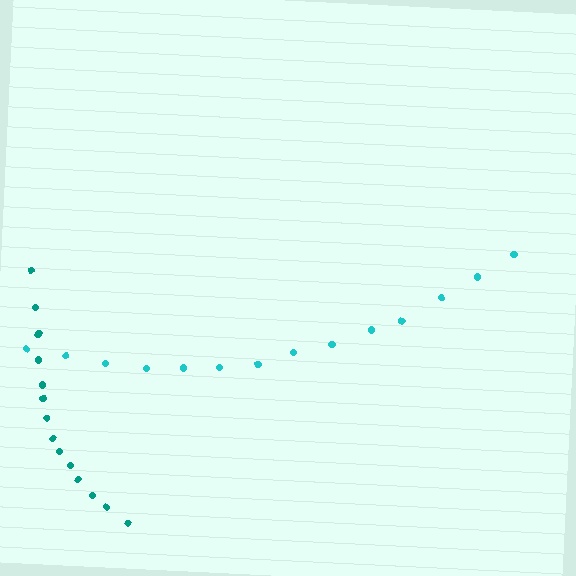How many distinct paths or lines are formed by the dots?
There are 2 distinct paths.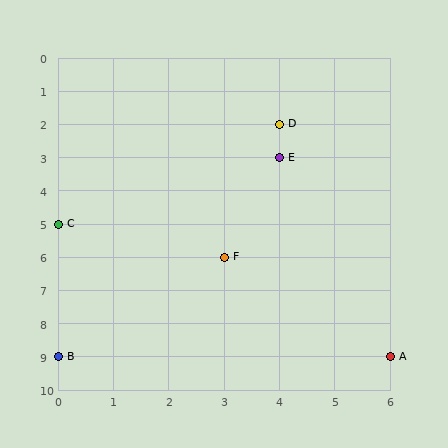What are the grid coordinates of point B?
Point B is at grid coordinates (0, 9).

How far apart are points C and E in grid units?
Points C and E are 4 columns and 2 rows apart (about 4.5 grid units diagonally).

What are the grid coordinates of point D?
Point D is at grid coordinates (4, 2).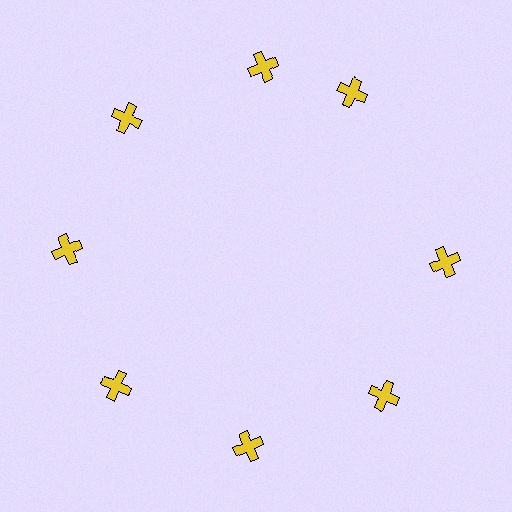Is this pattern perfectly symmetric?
No. The 8 yellow crosses are arranged in a ring, but one element near the 2 o'clock position is rotated out of alignment along the ring, breaking the 8-fold rotational symmetry.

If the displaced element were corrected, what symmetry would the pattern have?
It would have 8-fold rotational symmetry — the pattern would map onto itself every 45 degrees.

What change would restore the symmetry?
The symmetry would be restored by rotating it back into even spacing with its neighbors so that all 8 crosses sit at equal angles and equal distance from the center.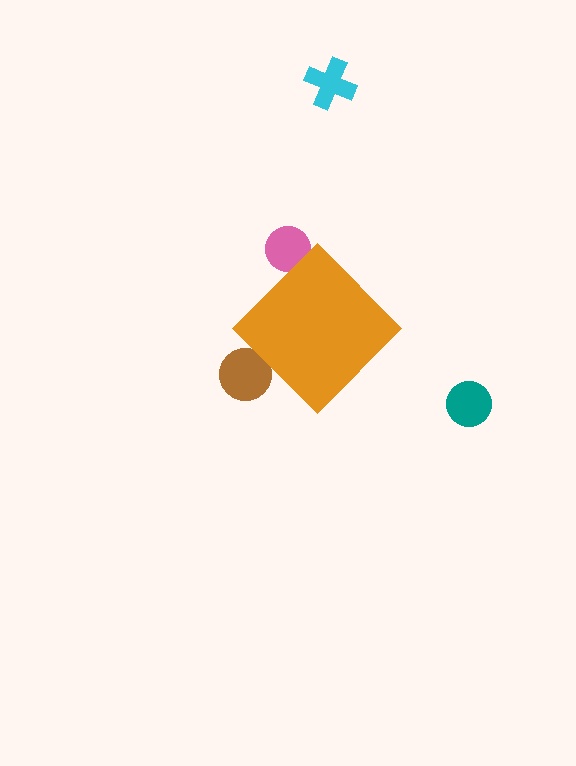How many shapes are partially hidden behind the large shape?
2 shapes are partially hidden.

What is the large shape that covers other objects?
An orange diamond.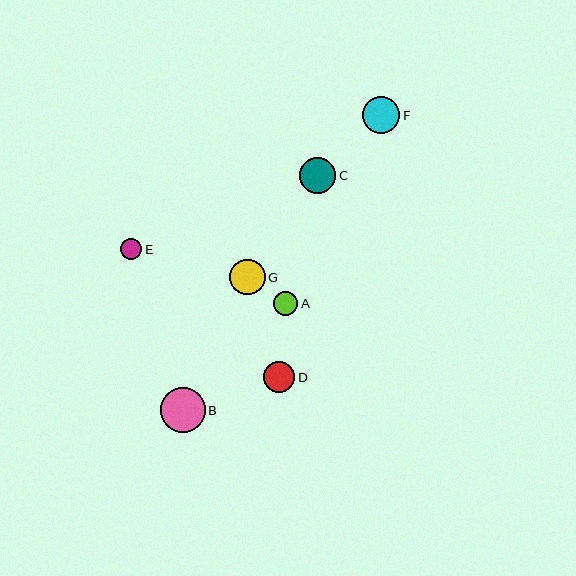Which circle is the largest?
Circle B is the largest with a size of approximately 45 pixels.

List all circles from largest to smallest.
From largest to smallest: B, F, C, G, D, A, E.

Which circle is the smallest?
Circle E is the smallest with a size of approximately 21 pixels.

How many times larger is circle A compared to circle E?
Circle A is approximately 1.1 times the size of circle E.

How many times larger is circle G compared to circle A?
Circle G is approximately 1.5 times the size of circle A.